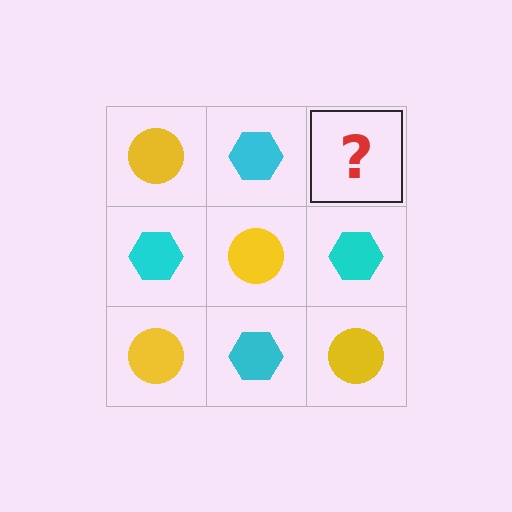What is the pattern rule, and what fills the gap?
The rule is that it alternates yellow circle and cyan hexagon in a checkerboard pattern. The gap should be filled with a yellow circle.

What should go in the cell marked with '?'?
The missing cell should contain a yellow circle.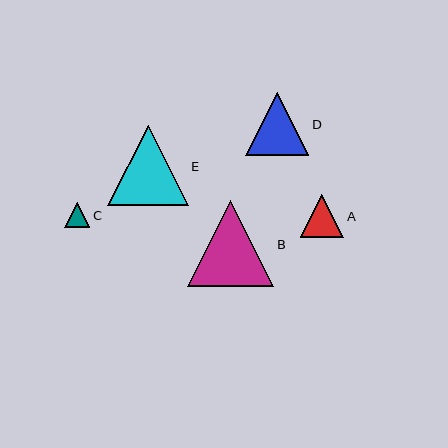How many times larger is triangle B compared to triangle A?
Triangle B is approximately 2.0 times the size of triangle A.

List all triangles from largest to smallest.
From largest to smallest: B, E, D, A, C.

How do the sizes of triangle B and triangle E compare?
Triangle B and triangle E are approximately the same size.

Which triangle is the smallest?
Triangle C is the smallest with a size of approximately 25 pixels.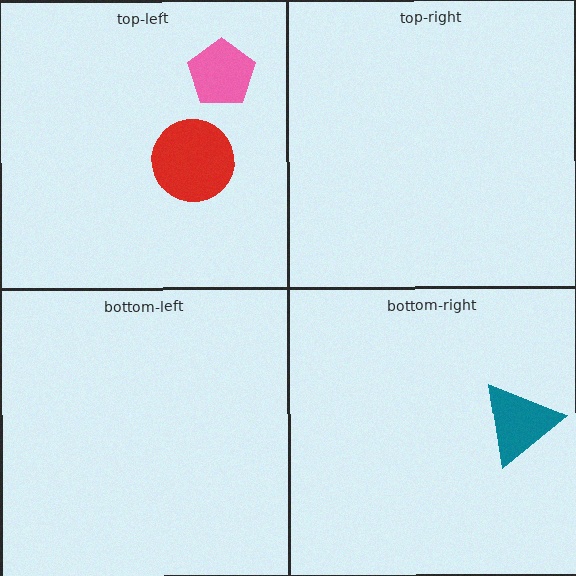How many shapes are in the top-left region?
2.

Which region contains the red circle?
The top-left region.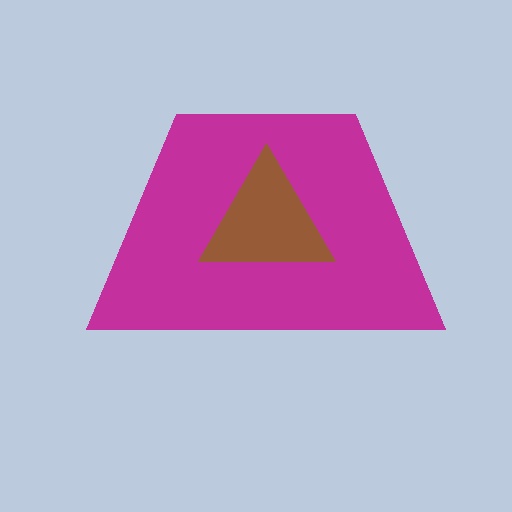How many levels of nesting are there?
2.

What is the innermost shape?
The brown triangle.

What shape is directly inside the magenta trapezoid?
The brown triangle.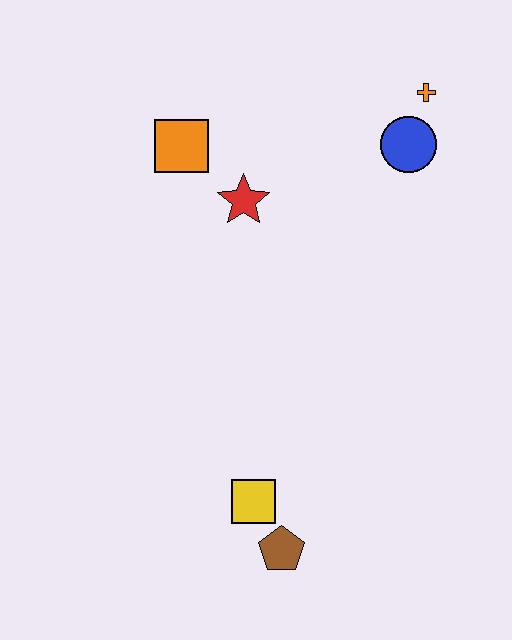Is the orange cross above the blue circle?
Yes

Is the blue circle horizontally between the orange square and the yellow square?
No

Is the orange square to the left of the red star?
Yes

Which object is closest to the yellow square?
The brown pentagon is closest to the yellow square.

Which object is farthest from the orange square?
The brown pentagon is farthest from the orange square.